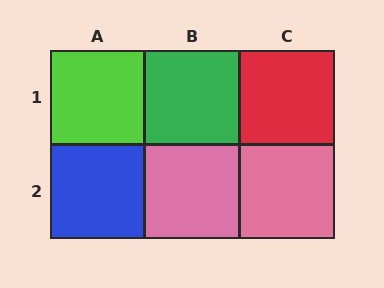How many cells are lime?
1 cell is lime.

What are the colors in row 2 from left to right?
Blue, pink, pink.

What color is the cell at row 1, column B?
Green.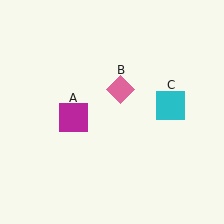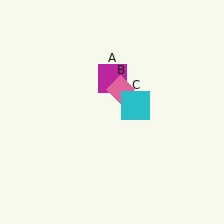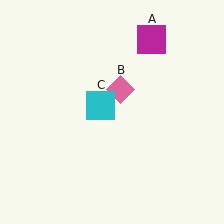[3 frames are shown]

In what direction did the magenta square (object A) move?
The magenta square (object A) moved up and to the right.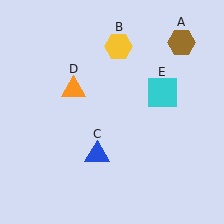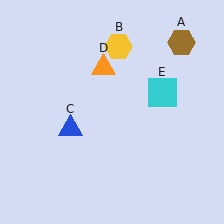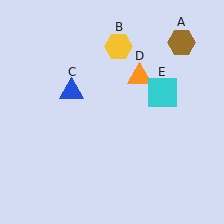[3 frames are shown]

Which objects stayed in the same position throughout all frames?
Brown hexagon (object A) and yellow hexagon (object B) and cyan square (object E) remained stationary.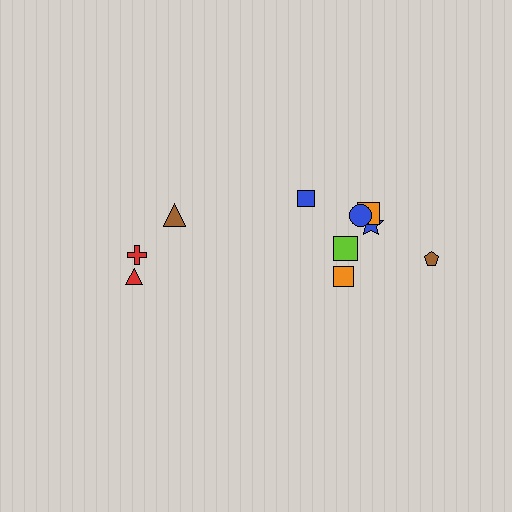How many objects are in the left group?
There are 3 objects.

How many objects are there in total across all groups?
There are 10 objects.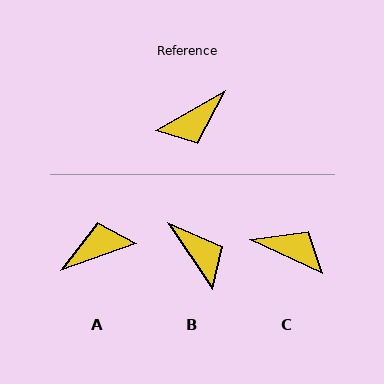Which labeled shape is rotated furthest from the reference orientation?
A, about 169 degrees away.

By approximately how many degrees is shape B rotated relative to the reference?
Approximately 94 degrees counter-clockwise.